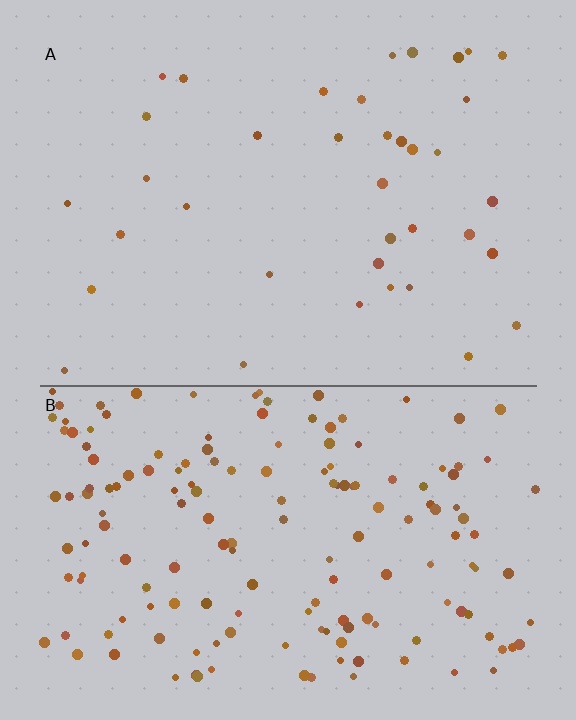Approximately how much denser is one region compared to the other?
Approximately 4.4× — region B over region A.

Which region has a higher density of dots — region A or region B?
B (the bottom).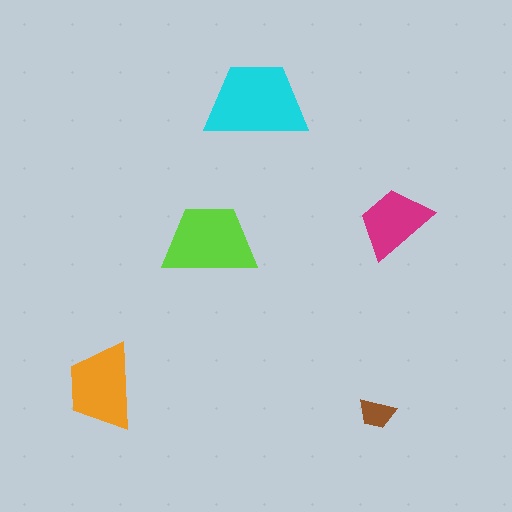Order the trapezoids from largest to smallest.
the cyan one, the lime one, the orange one, the magenta one, the brown one.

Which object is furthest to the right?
The magenta trapezoid is rightmost.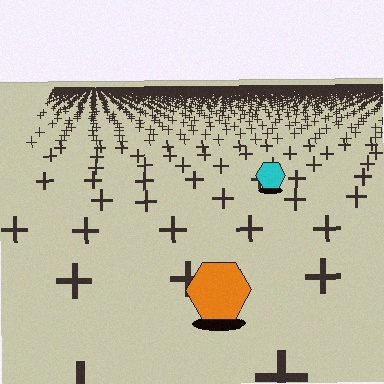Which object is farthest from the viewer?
The cyan hexagon is farthest from the viewer. It appears smaller and the ground texture around it is denser.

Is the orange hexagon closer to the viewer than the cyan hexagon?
Yes. The orange hexagon is closer — you can tell from the texture gradient: the ground texture is coarser near it.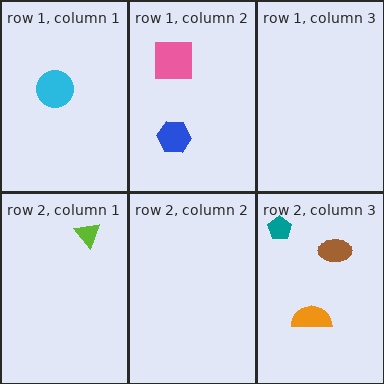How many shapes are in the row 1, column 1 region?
1.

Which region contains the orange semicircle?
The row 2, column 3 region.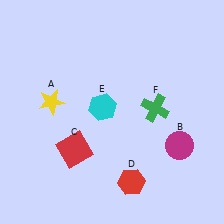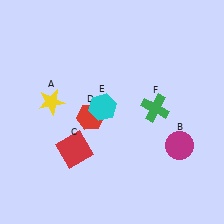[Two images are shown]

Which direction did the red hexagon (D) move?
The red hexagon (D) moved up.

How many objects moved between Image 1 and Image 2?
1 object moved between the two images.